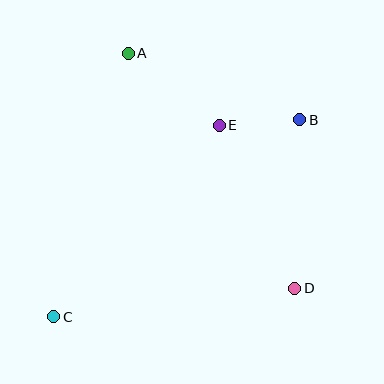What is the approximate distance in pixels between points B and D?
The distance between B and D is approximately 168 pixels.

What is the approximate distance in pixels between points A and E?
The distance between A and E is approximately 116 pixels.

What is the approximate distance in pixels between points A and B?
The distance between A and B is approximately 184 pixels.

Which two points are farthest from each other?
Points B and C are farthest from each other.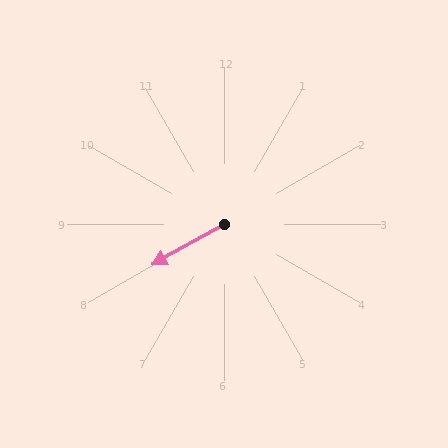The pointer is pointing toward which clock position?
Roughly 8 o'clock.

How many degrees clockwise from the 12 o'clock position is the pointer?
Approximately 241 degrees.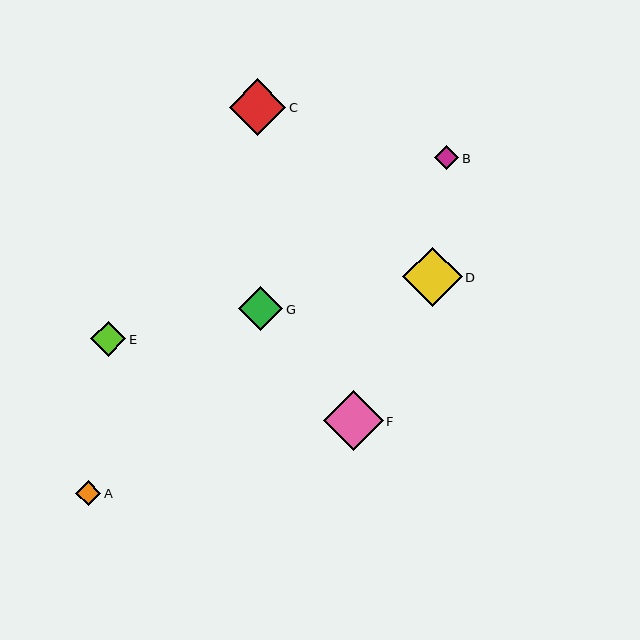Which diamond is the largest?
Diamond F is the largest with a size of approximately 60 pixels.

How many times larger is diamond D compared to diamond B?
Diamond D is approximately 2.4 times the size of diamond B.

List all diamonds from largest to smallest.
From largest to smallest: F, D, C, G, E, A, B.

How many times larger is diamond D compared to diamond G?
Diamond D is approximately 1.3 times the size of diamond G.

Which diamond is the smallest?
Diamond B is the smallest with a size of approximately 25 pixels.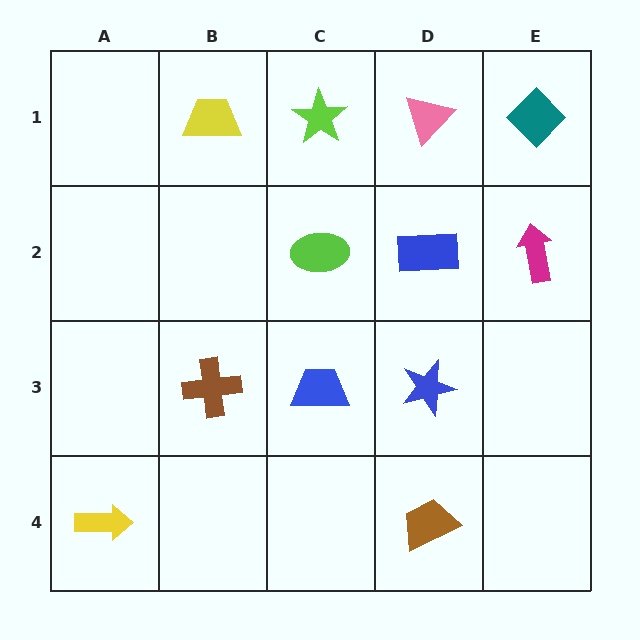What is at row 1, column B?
A yellow trapezoid.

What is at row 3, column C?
A blue trapezoid.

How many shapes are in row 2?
3 shapes.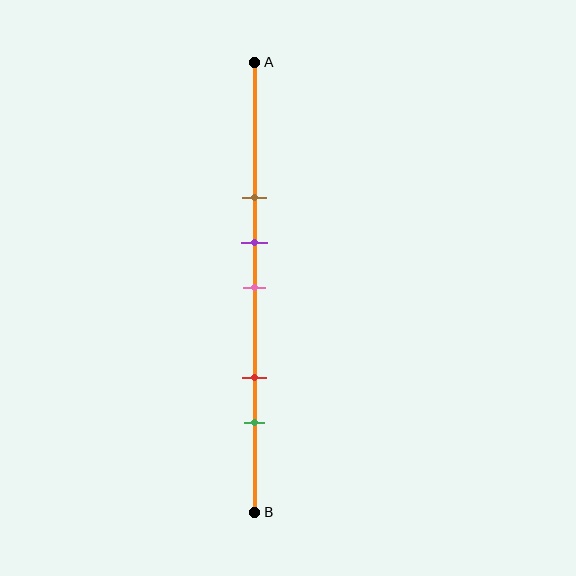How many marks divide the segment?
There are 5 marks dividing the segment.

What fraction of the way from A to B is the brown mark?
The brown mark is approximately 30% (0.3) of the way from A to B.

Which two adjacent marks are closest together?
The purple and pink marks are the closest adjacent pair.